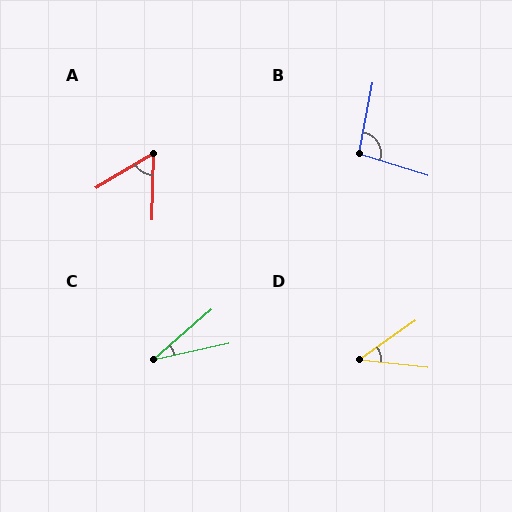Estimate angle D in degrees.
Approximately 41 degrees.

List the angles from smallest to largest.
C (28°), D (41°), A (58°), B (96°).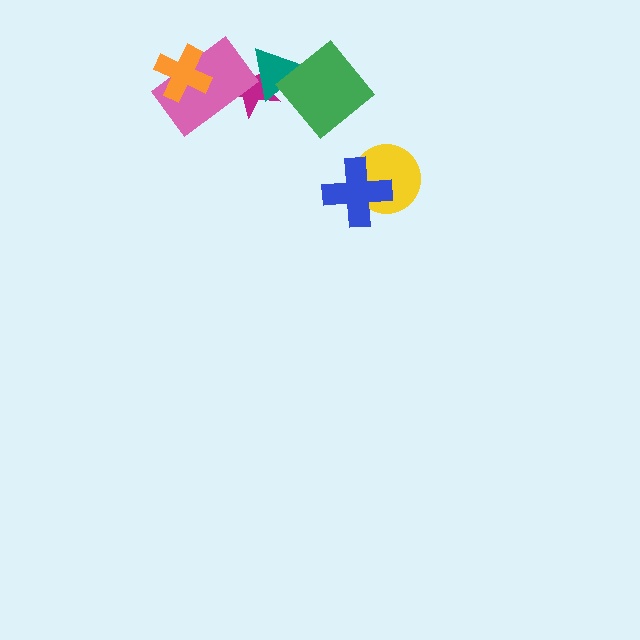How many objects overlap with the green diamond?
1 object overlaps with the green diamond.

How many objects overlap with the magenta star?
2 objects overlap with the magenta star.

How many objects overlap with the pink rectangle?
2 objects overlap with the pink rectangle.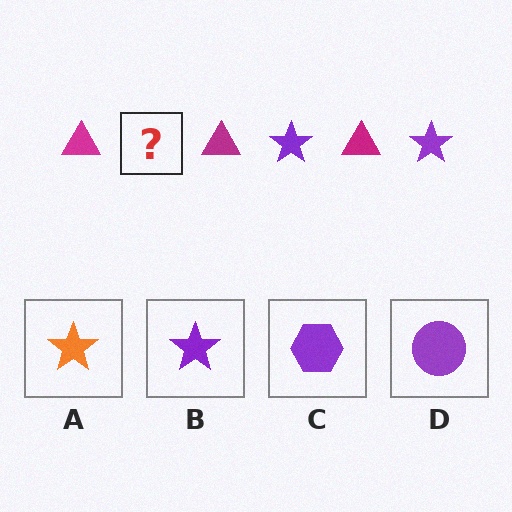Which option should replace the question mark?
Option B.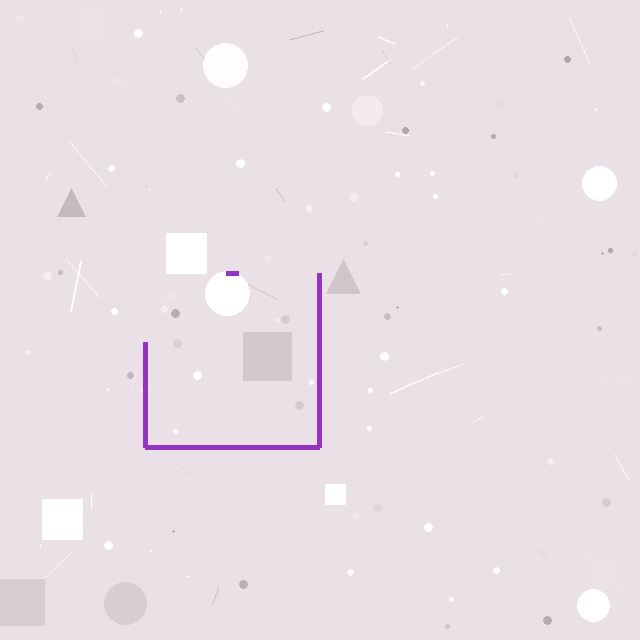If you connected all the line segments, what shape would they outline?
They would outline a square.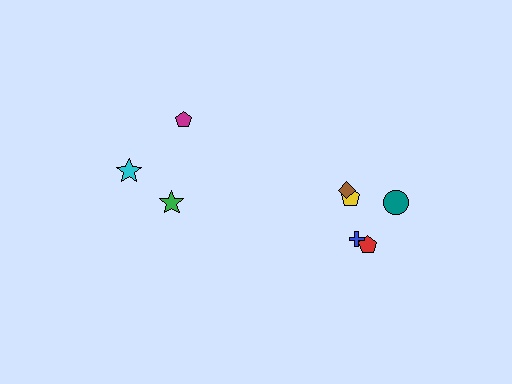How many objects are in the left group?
There are 3 objects.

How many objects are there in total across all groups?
There are 8 objects.